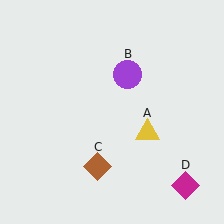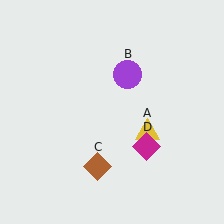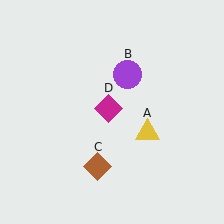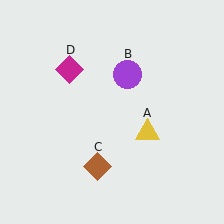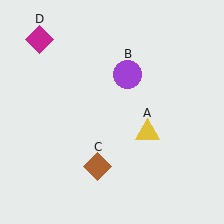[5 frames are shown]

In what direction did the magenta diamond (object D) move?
The magenta diamond (object D) moved up and to the left.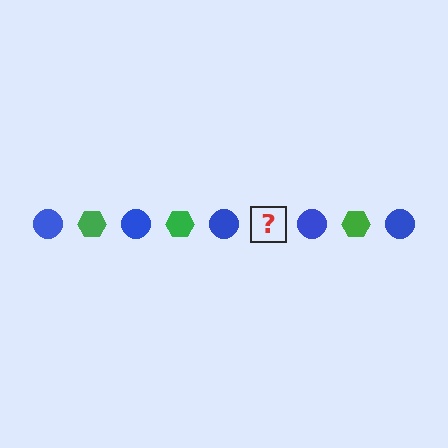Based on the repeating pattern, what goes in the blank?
The blank should be a green hexagon.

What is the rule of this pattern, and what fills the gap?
The rule is that the pattern alternates between blue circle and green hexagon. The gap should be filled with a green hexagon.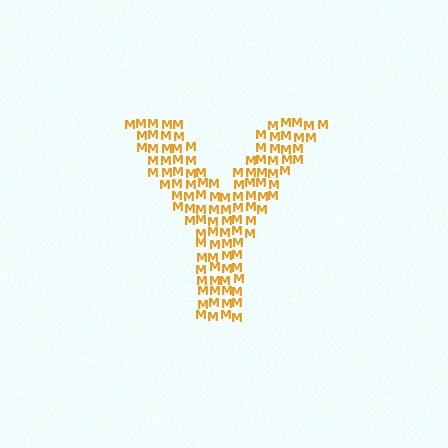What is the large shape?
The large shape is the letter Y.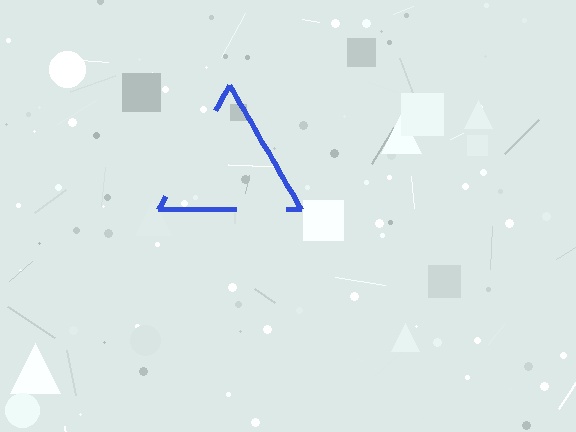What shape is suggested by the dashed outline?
The dashed outline suggests a triangle.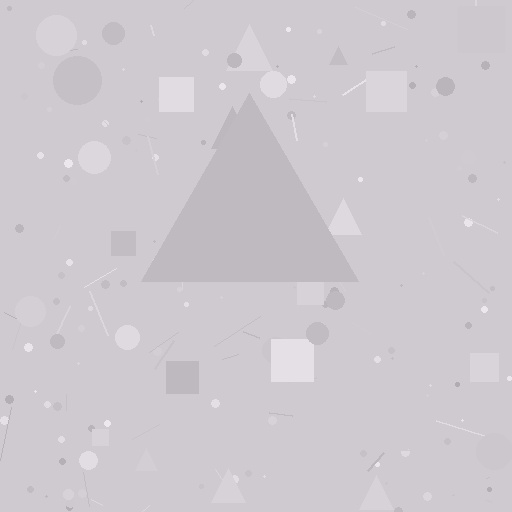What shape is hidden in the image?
A triangle is hidden in the image.